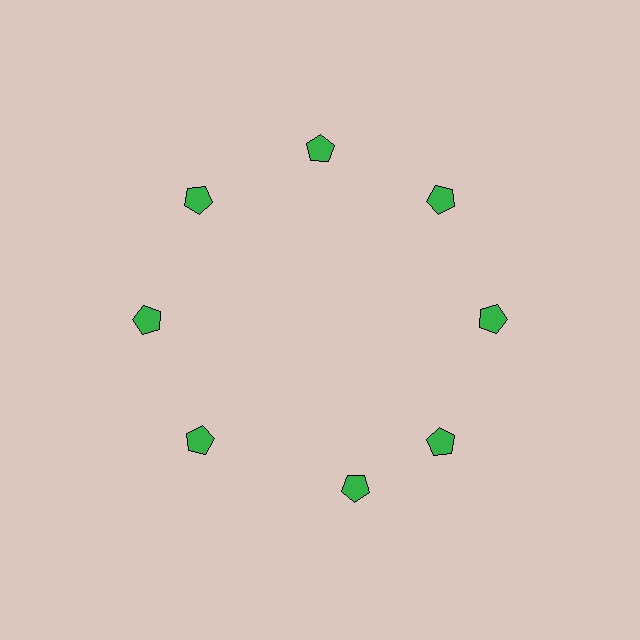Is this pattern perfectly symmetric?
No. The 8 green pentagons are arranged in a ring, but one element near the 6 o'clock position is rotated out of alignment along the ring, breaking the 8-fold rotational symmetry.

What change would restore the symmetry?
The symmetry would be restored by rotating it back into even spacing with its neighbors so that all 8 pentagons sit at equal angles and equal distance from the center.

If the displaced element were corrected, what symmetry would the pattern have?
It would have 8-fold rotational symmetry — the pattern would map onto itself every 45 degrees.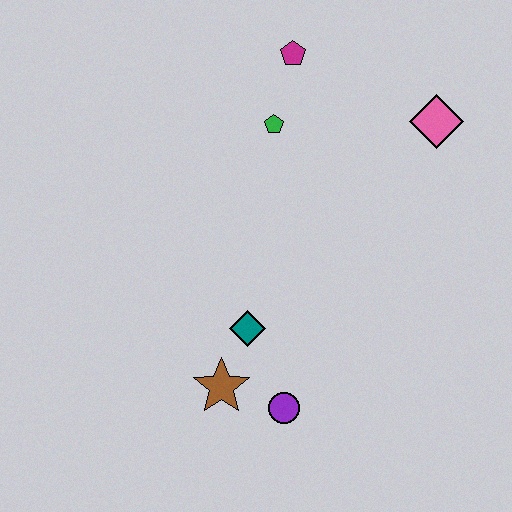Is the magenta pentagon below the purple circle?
No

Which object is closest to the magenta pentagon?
The green pentagon is closest to the magenta pentagon.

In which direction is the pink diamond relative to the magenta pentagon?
The pink diamond is to the right of the magenta pentagon.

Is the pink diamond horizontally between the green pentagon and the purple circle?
No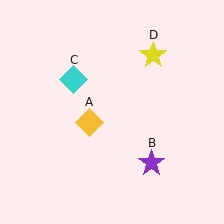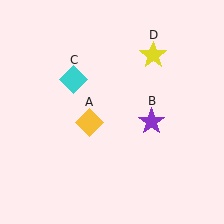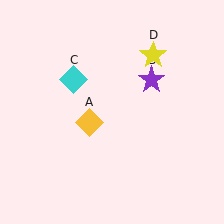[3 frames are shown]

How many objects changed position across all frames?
1 object changed position: purple star (object B).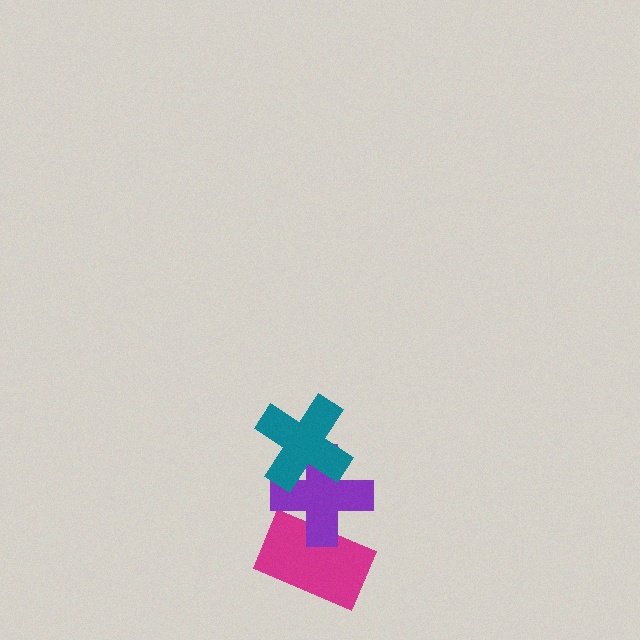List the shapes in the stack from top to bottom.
From top to bottom: the teal cross, the purple cross, the magenta rectangle.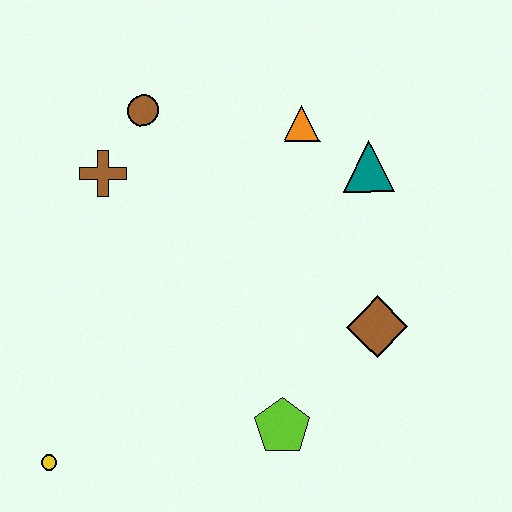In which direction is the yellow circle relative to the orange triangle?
The yellow circle is below the orange triangle.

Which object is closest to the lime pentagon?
The brown diamond is closest to the lime pentagon.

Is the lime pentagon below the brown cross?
Yes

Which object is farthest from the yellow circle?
The teal triangle is farthest from the yellow circle.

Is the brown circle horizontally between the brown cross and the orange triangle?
Yes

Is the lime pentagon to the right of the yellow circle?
Yes